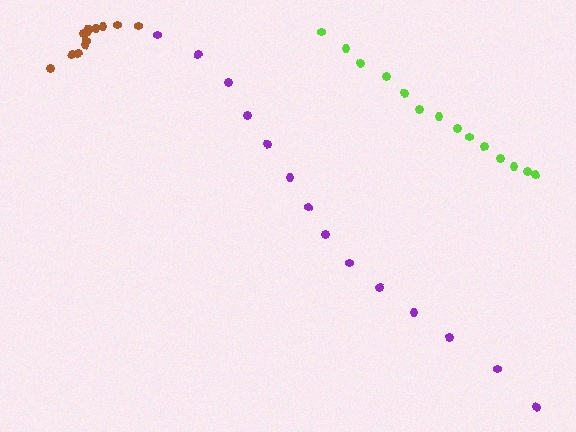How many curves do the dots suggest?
There are 3 distinct paths.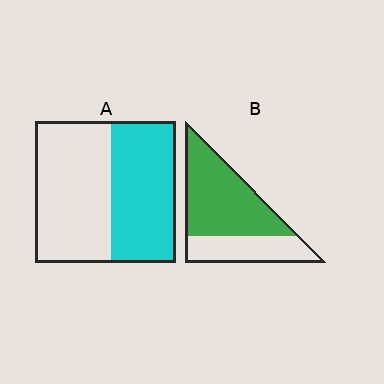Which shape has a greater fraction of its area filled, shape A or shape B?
Shape B.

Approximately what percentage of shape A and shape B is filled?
A is approximately 45% and B is approximately 65%.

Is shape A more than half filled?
Roughly half.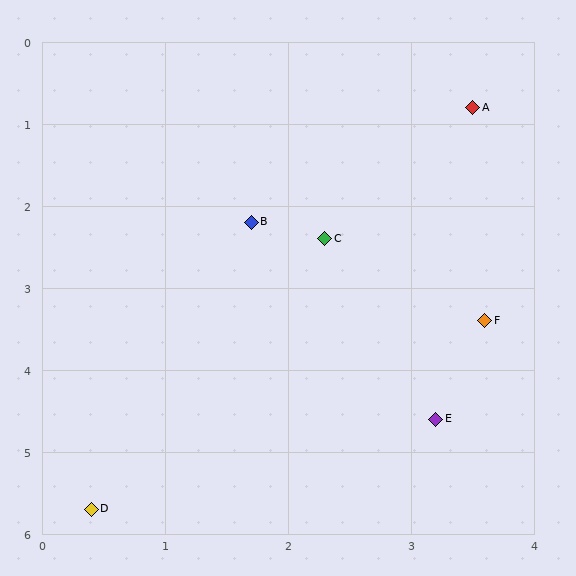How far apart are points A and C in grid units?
Points A and C are about 2.0 grid units apart.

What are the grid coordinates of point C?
Point C is at approximately (2.3, 2.4).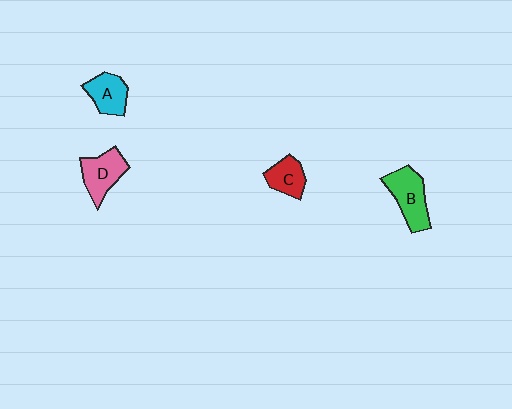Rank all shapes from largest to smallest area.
From largest to smallest: B (green), D (pink), A (cyan), C (red).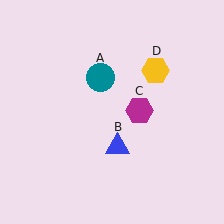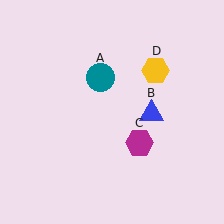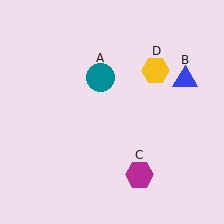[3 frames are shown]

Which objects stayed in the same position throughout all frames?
Teal circle (object A) and yellow hexagon (object D) remained stationary.